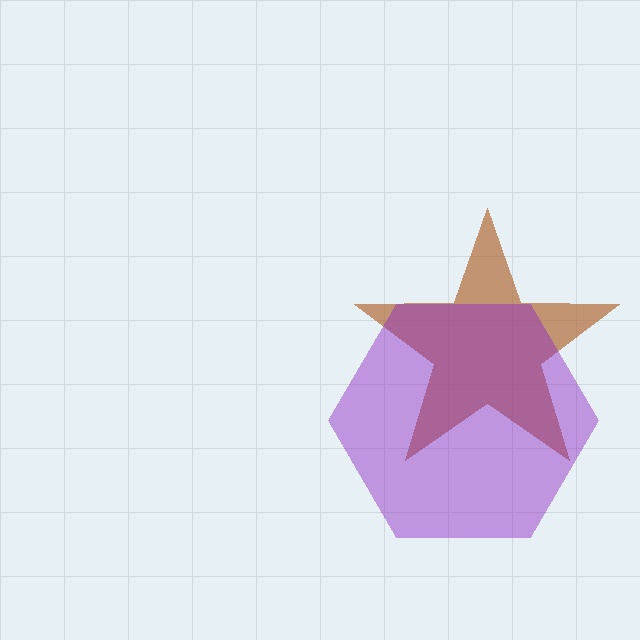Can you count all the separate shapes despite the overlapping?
Yes, there are 2 separate shapes.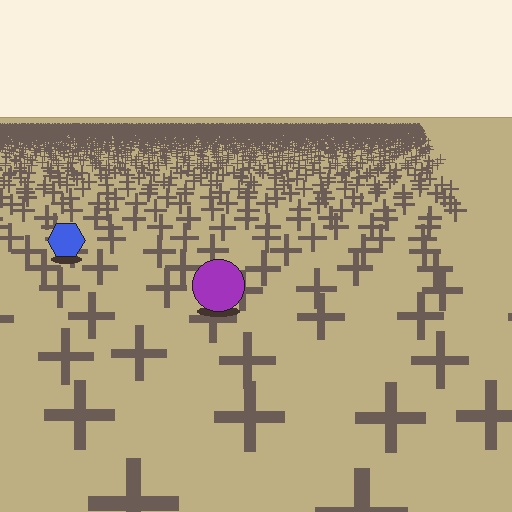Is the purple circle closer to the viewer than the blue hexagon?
Yes. The purple circle is closer — you can tell from the texture gradient: the ground texture is coarser near it.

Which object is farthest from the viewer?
The blue hexagon is farthest from the viewer. It appears smaller and the ground texture around it is denser.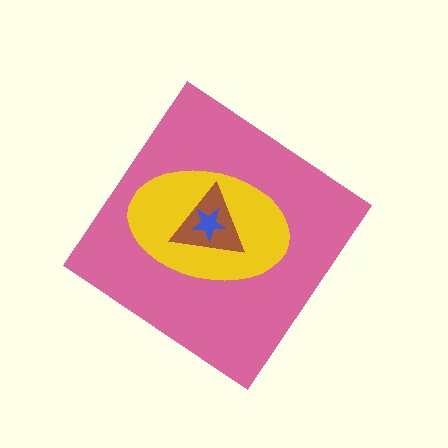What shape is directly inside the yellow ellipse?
The brown triangle.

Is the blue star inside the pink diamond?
Yes.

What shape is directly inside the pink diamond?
The yellow ellipse.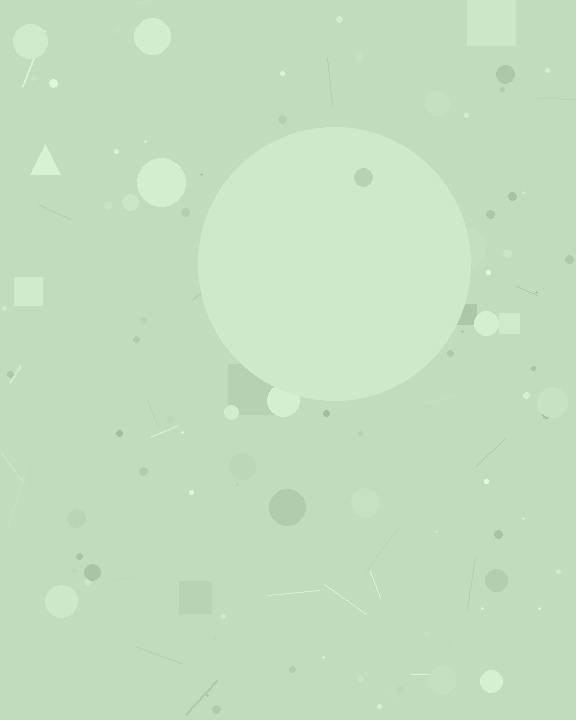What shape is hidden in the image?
A circle is hidden in the image.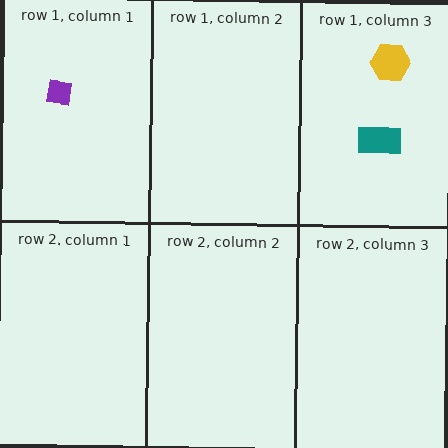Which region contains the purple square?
The row 1, column 1 region.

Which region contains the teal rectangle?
The row 1, column 3 region.